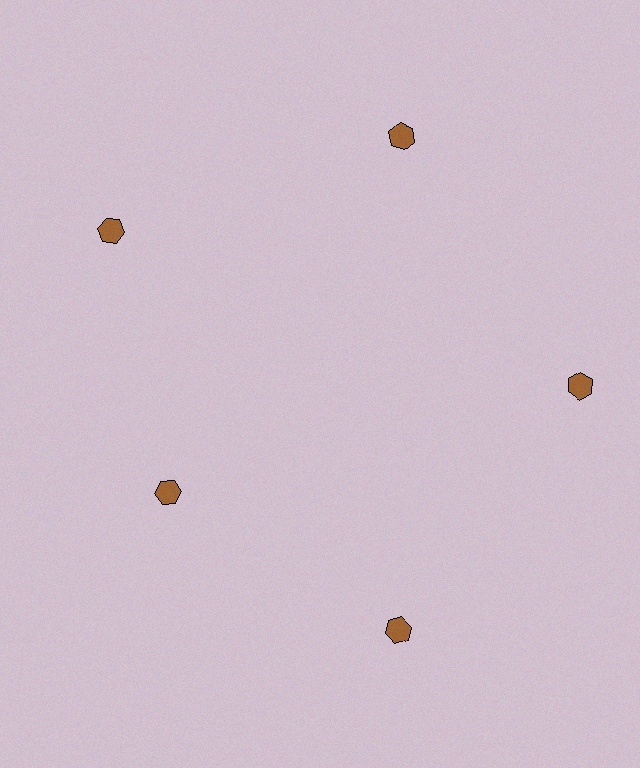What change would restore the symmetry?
The symmetry would be restored by moving it outward, back onto the ring so that all 5 hexagons sit at equal angles and equal distance from the center.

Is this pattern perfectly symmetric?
No. The 5 brown hexagons are arranged in a ring, but one element near the 8 o'clock position is pulled inward toward the center, breaking the 5-fold rotational symmetry.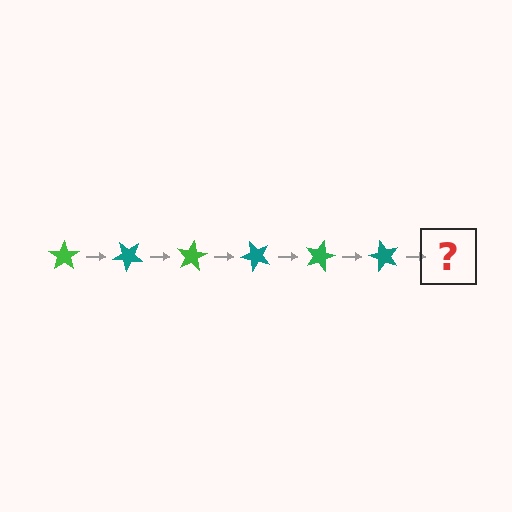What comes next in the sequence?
The next element should be a green star, rotated 240 degrees from the start.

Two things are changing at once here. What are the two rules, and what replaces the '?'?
The two rules are that it rotates 40 degrees each step and the color cycles through green and teal. The '?' should be a green star, rotated 240 degrees from the start.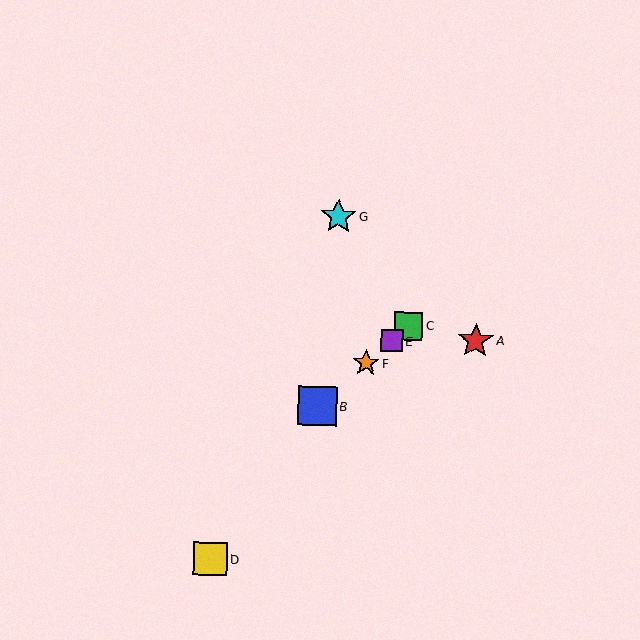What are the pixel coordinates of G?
Object G is at (339, 217).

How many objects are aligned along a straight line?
4 objects (B, C, E, F) are aligned along a straight line.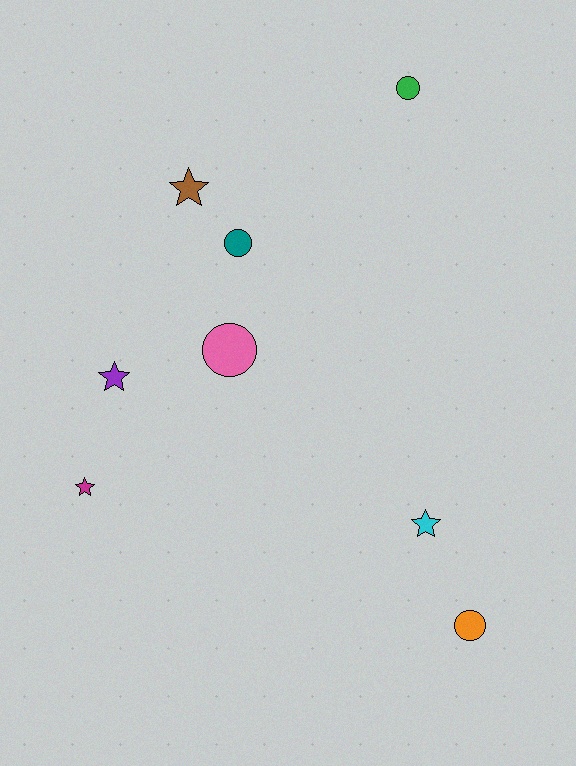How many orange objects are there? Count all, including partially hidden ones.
There is 1 orange object.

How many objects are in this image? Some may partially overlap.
There are 8 objects.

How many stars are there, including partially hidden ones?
There are 4 stars.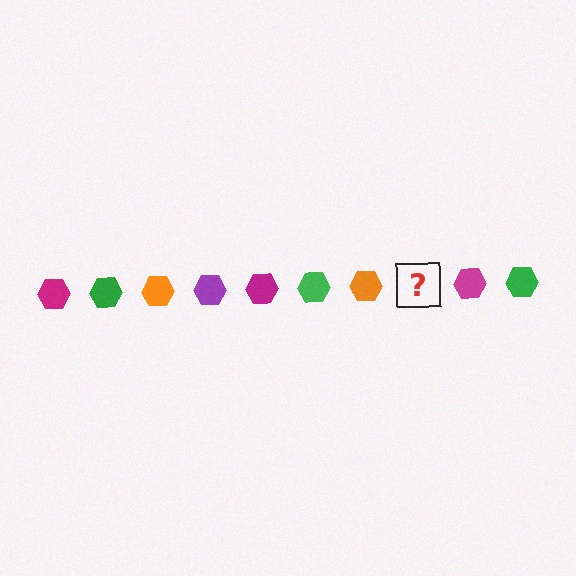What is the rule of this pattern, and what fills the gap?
The rule is that the pattern cycles through magenta, green, orange, purple hexagons. The gap should be filled with a purple hexagon.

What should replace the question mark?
The question mark should be replaced with a purple hexagon.